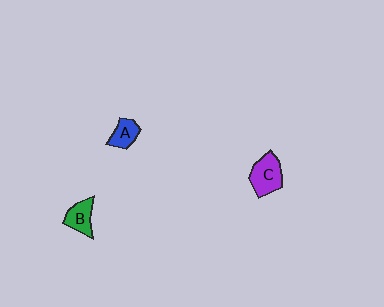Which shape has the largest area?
Shape C (purple).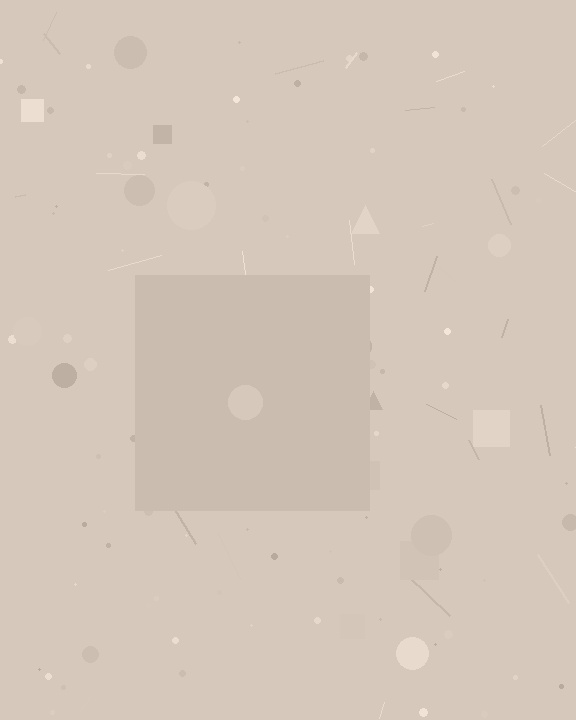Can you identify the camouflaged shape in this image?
The camouflaged shape is a square.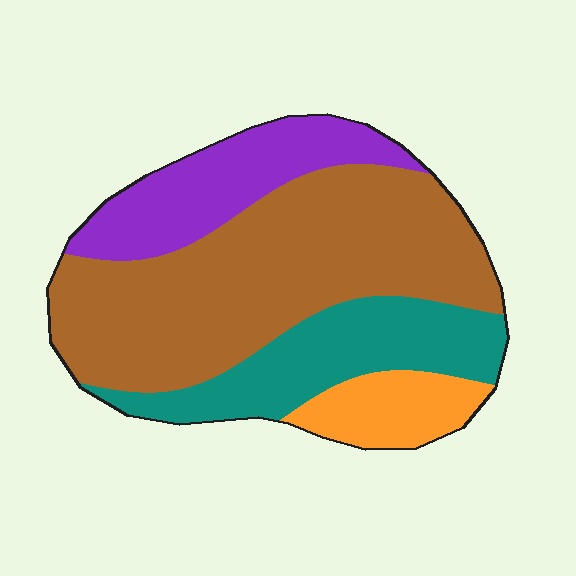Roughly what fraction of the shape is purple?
Purple takes up about one fifth (1/5) of the shape.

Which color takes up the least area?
Orange, at roughly 10%.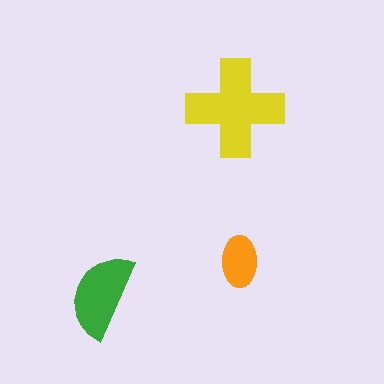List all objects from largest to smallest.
The yellow cross, the green semicircle, the orange ellipse.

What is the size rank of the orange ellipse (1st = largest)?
3rd.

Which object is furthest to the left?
The green semicircle is leftmost.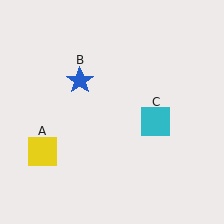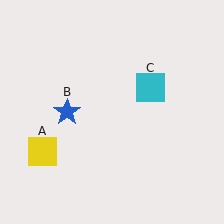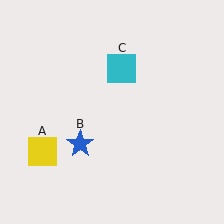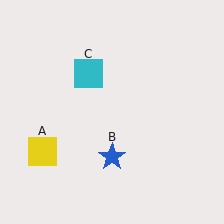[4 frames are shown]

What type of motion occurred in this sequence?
The blue star (object B), cyan square (object C) rotated counterclockwise around the center of the scene.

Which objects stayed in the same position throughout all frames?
Yellow square (object A) remained stationary.